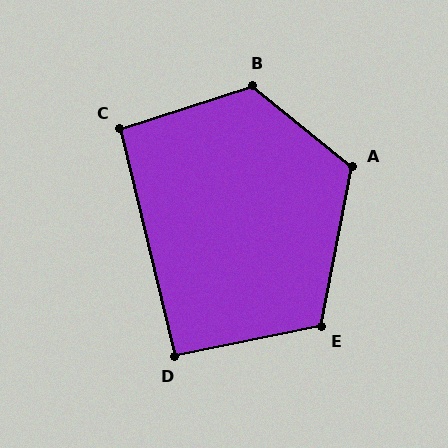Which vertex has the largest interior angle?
B, at approximately 123 degrees.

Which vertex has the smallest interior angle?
D, at approximately 92 degrees.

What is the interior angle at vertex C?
Approximately 94 degrees (approximately right).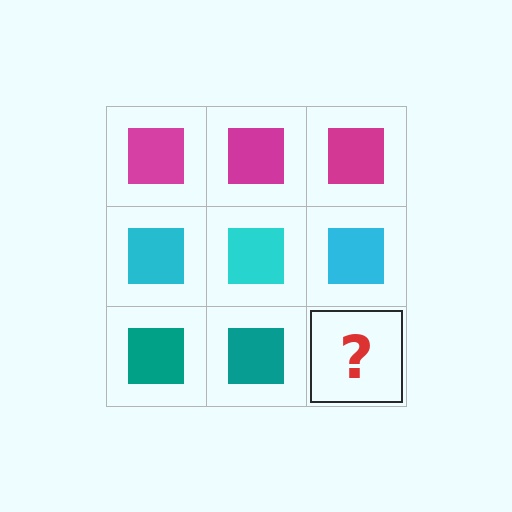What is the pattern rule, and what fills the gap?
The rule is that each row has a consistent color. The gap should be filled with a teal square.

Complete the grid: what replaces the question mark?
The question mark should be replaced with a teal square.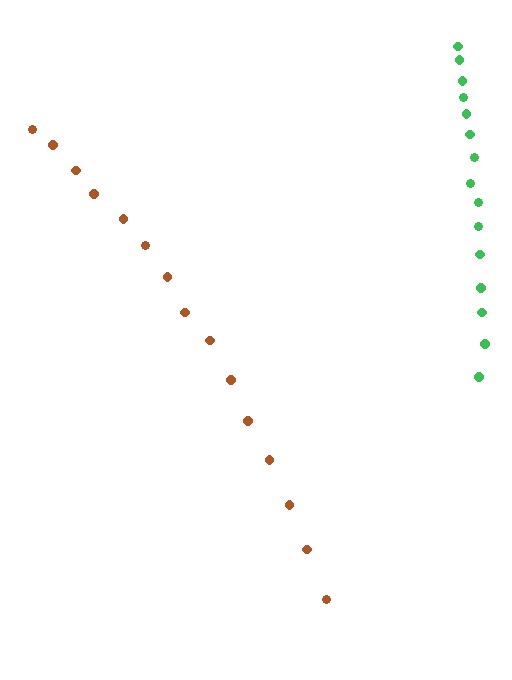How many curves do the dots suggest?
There are 2 distinct paths.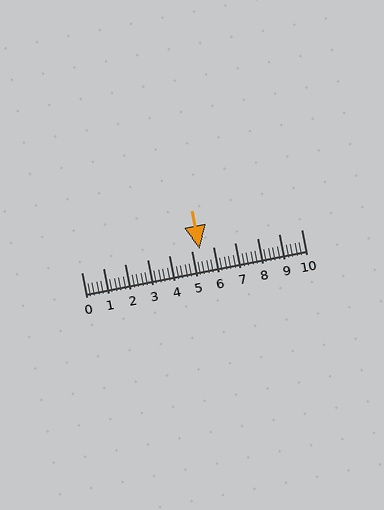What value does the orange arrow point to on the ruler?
The orange arrow points to approximately 5.4.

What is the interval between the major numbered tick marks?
The major tick marks are spaced 1 units apart.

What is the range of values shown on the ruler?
The ruler shows values from 0 to 10.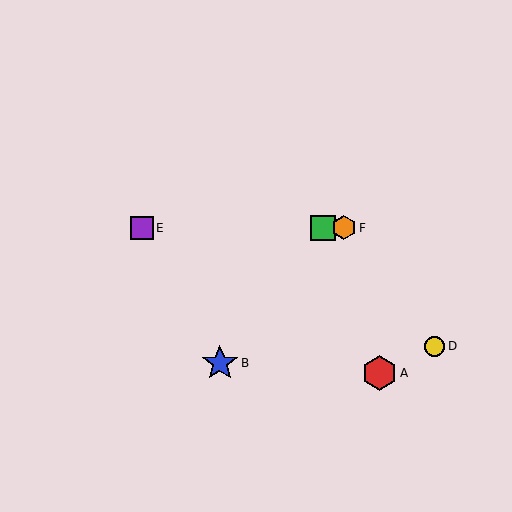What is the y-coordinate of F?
Object F is at y≈228.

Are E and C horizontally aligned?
Yes, both are at y≈228.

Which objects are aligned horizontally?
Objects C, E, F are aligned horizontally.